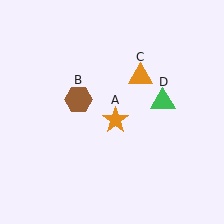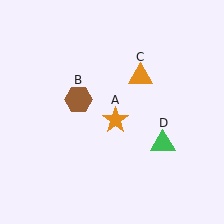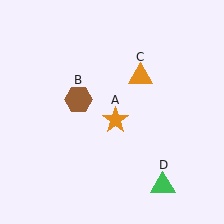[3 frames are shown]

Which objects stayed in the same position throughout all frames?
Orange star (object A) and brown hexagon (object B) and orange triangle (object C) remained stationary.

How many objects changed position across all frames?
1 object changed position: green triangle (object D).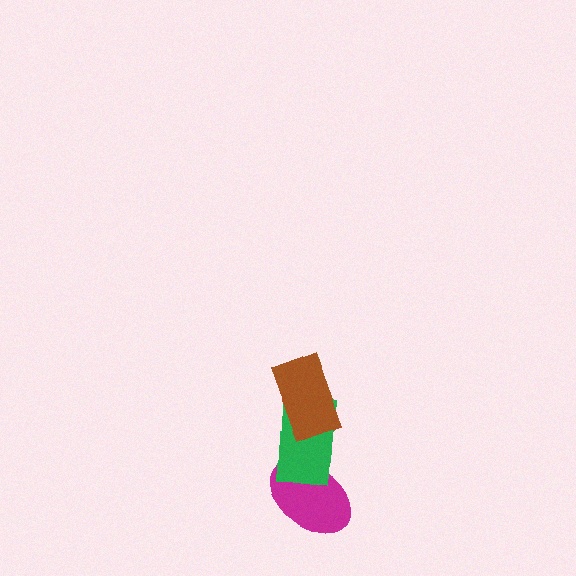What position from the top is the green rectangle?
The green rectangle is 2nd from the top.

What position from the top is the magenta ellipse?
The magenta ellipse is 3rd from the top.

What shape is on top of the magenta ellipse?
The green rectangle is on top of the magenta ellipse.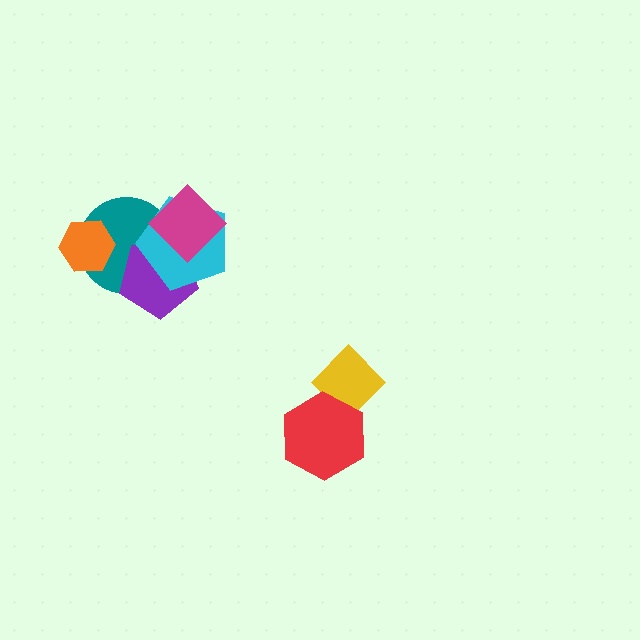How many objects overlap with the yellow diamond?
1 object overlaps with the yellow diamond.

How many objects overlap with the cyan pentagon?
3 objects overlap with the cyan pentagon.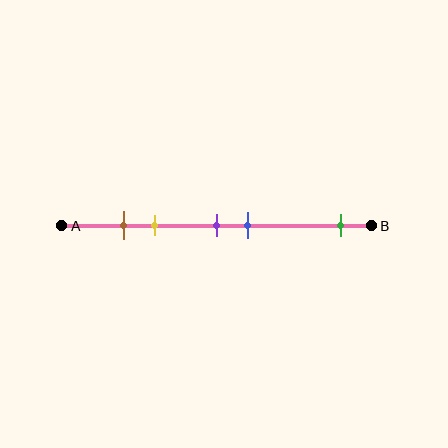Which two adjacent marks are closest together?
The brown and yellow marks are the closest adjacent pair.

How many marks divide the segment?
There are 5 marks dividing the segment.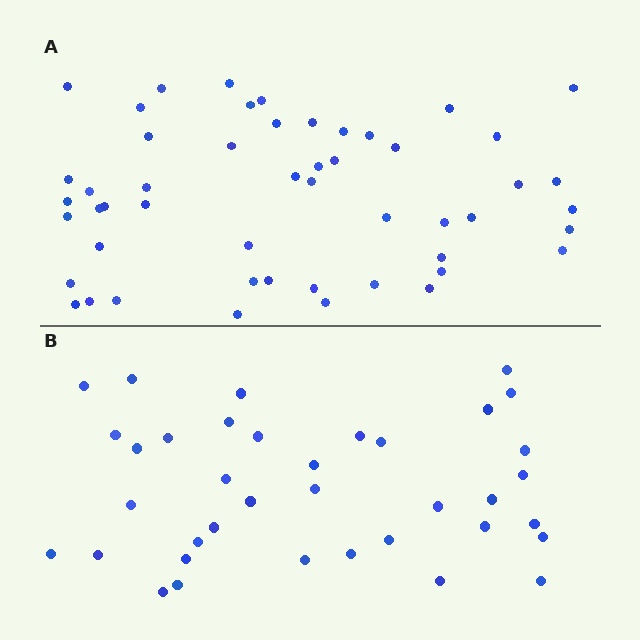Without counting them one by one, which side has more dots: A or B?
Region A (the top region) has more dots.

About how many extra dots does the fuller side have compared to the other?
Region A has approximately 15 more dots than region B.